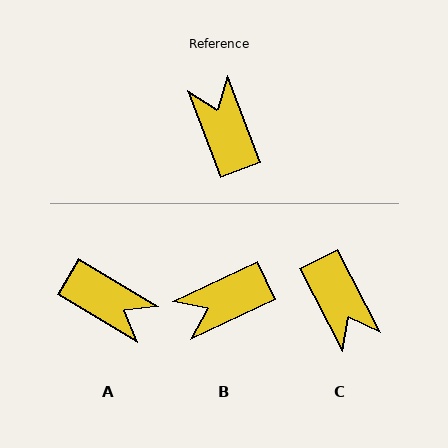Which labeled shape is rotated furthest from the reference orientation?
C, about 174 degrees away.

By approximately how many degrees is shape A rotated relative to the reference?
Approximately 142 degrees clockwise.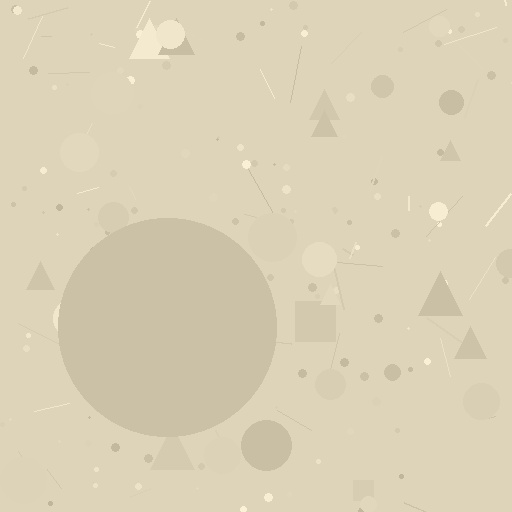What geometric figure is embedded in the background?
A circle is embedded in the background.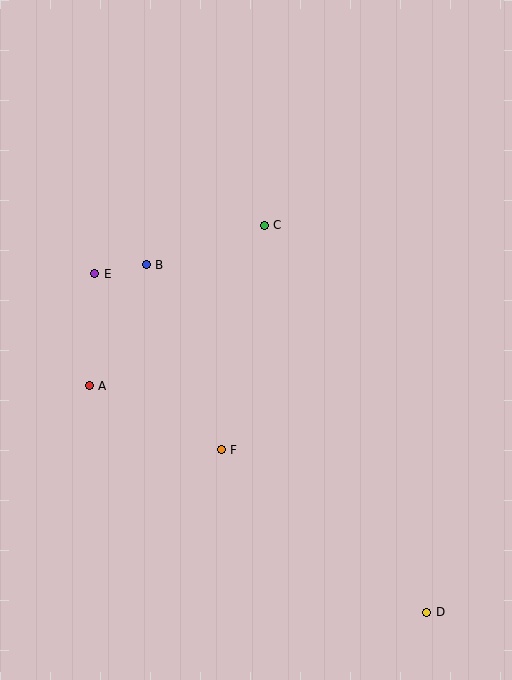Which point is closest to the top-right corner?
Point C is closest to the top-right corner.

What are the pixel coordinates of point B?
Point B is at (146, 265).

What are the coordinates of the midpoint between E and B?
The midpoint between E and B is at (120, 269).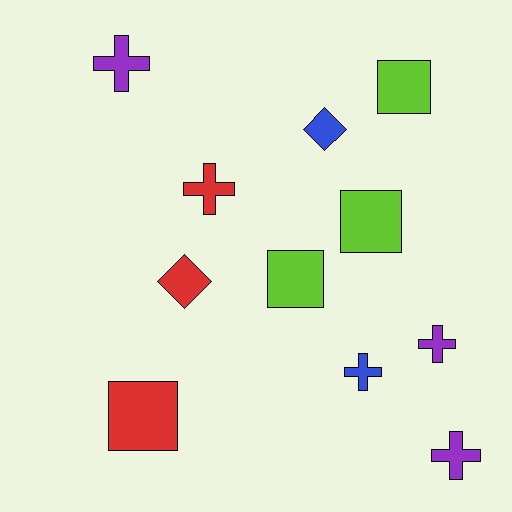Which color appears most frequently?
Purple, with 3 objects.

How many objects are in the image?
There are 11 objects.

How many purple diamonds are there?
There are no purple diamonds.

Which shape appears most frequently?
Cross, with 5 objects.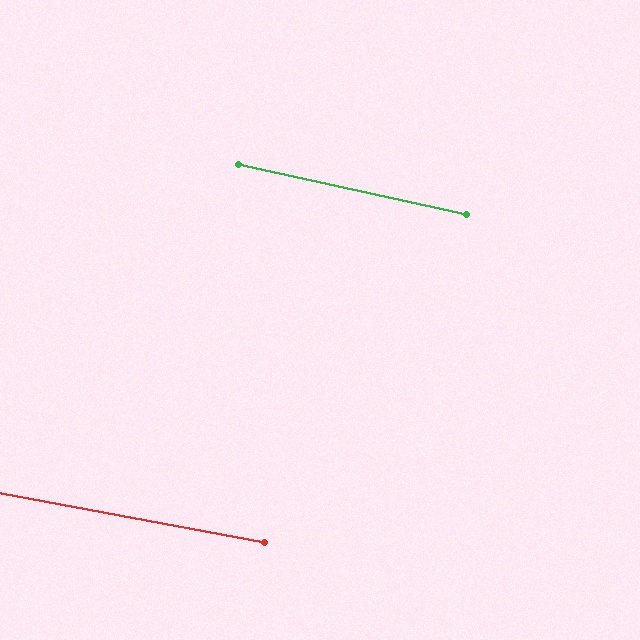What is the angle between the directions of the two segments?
Approximately 2 degrees.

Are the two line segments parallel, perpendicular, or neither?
Parallel — their directions differ by only 1.9°.